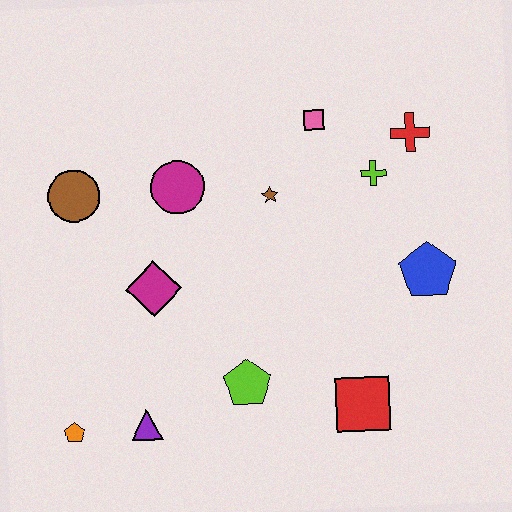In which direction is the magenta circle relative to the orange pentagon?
The magenta circle is above the orange pentagon.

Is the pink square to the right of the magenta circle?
Yes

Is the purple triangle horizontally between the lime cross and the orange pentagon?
Yes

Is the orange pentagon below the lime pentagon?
Yes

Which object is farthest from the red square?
The brown circle is farthest from the red square.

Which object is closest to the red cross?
The lime cross is closest to the red cross.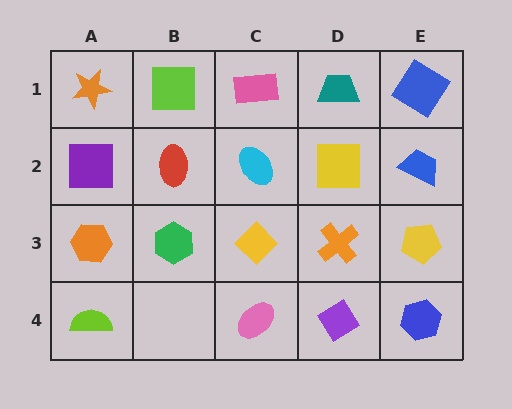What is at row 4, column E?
A blue hexagon.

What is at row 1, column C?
A pink rectangle.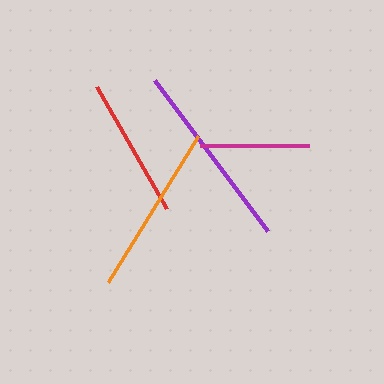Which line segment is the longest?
The purple line is the longest at approximately 188 pixels.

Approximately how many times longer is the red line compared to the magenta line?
The red line is approximately 1.3 times the length of the magenta line.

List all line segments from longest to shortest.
From longest to shortest: purple, orange, red, magenta.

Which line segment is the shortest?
The magenta line is the shortest at approximately 109 pixels.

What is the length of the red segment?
The red segment is approximately 141 pixels long.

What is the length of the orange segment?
The orange segment is approximately 171 pixels long.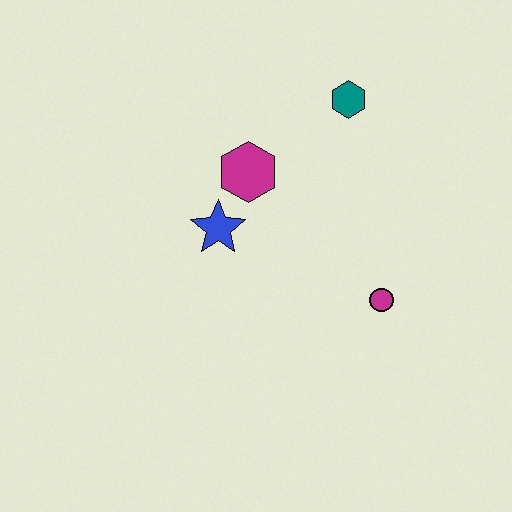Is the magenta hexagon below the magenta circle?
No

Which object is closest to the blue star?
The magenta hexagon is closest to the blue star.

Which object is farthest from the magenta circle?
The teal hexagon is farthest from the magenta circle.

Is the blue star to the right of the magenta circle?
No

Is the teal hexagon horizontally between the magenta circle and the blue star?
Yes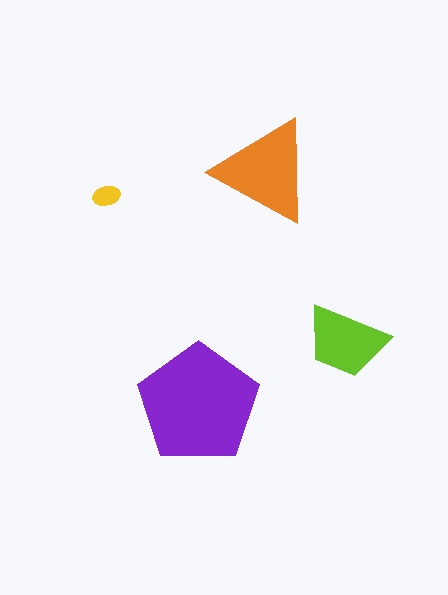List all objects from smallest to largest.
The yellow ellipse, the lime trapezoid, the orange triangle, the purple pentagon.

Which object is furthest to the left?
The yellow ellipse is leftmost.